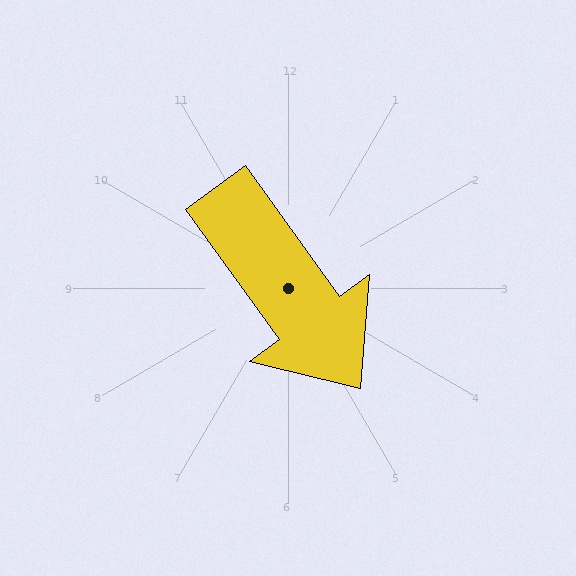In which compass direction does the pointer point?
Southeast.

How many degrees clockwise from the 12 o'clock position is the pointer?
Approximately 144 degrees.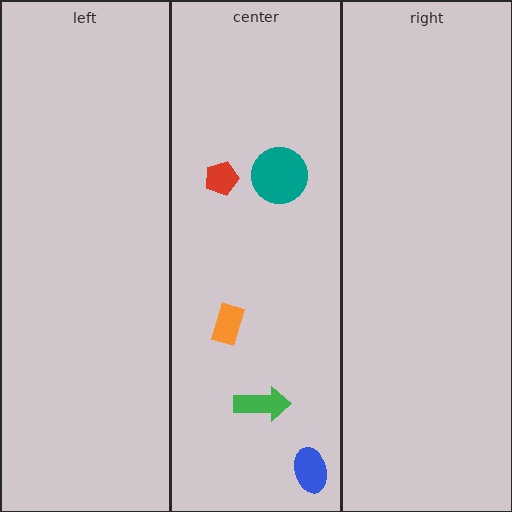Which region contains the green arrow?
The center region.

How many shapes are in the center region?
5.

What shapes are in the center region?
The red pentagon, the green arrow, the orange rectangle, the teal circle, the blue ellipse.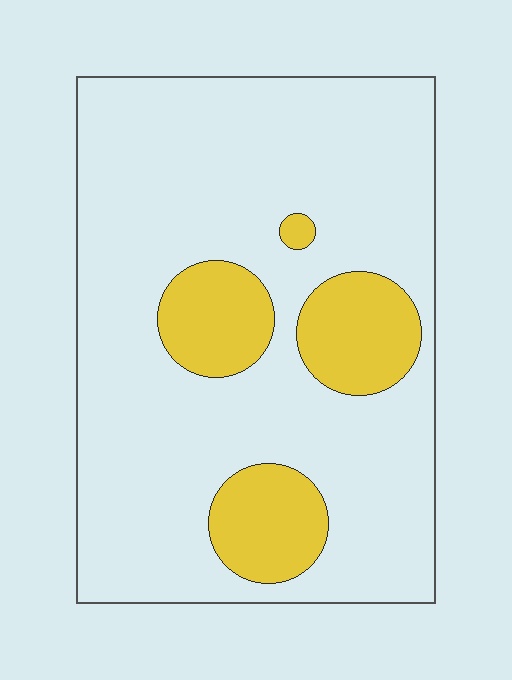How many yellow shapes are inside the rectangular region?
4.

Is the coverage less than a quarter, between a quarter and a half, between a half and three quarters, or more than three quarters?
Less than a quarter.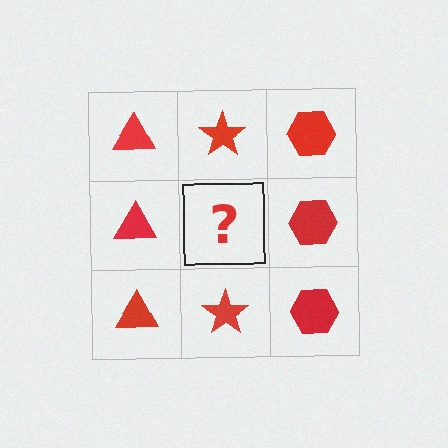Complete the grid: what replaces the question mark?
The question mark should be replaced with a red star.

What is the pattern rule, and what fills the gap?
The rule is that each column has a consistent shape. The gap should be filled with a red star.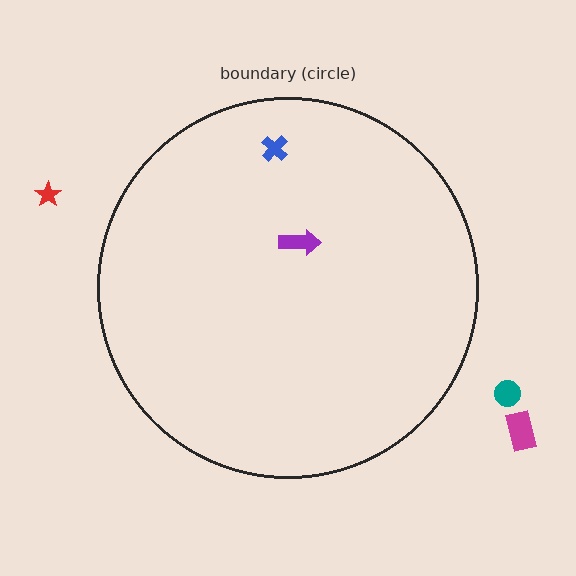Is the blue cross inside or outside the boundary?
Inside.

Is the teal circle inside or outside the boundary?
Outside.